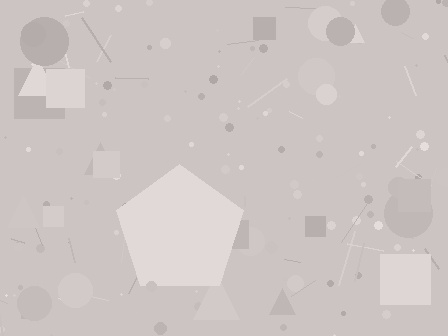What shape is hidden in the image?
A pentagon is hidden in the image.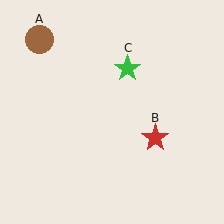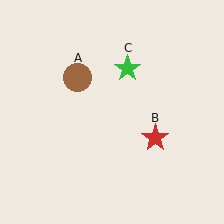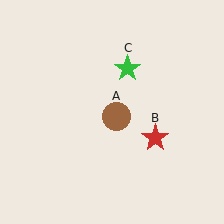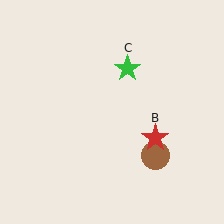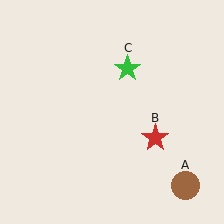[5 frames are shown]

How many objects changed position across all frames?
1 object changed position: brown circle (object A).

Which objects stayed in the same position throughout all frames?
Red star (object B) and green star (object C) remained stationary.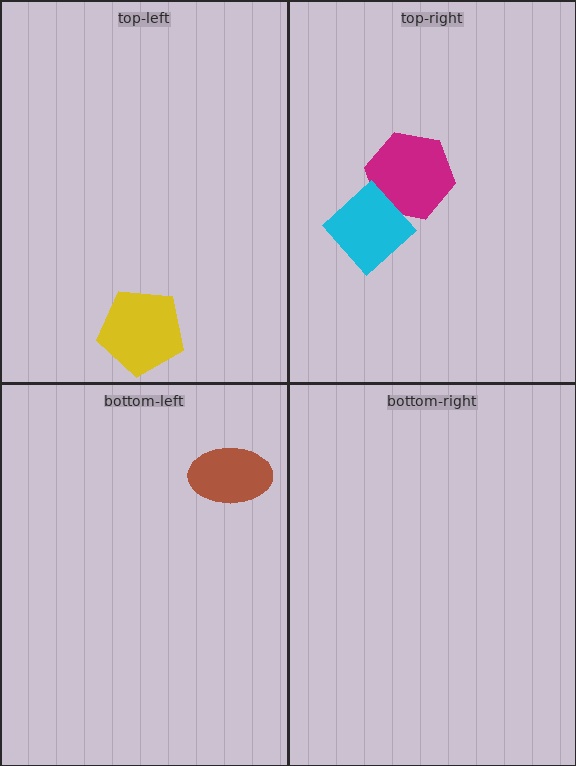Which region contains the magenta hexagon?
The top-right region.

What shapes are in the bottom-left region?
The brown ellipse.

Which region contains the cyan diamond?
The top-right region.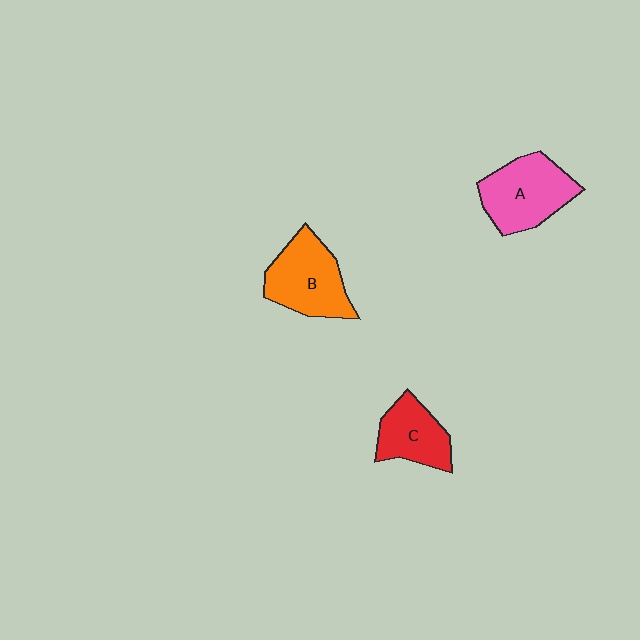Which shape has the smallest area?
Shape C (red).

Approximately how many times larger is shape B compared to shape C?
Approximately 1.3 times.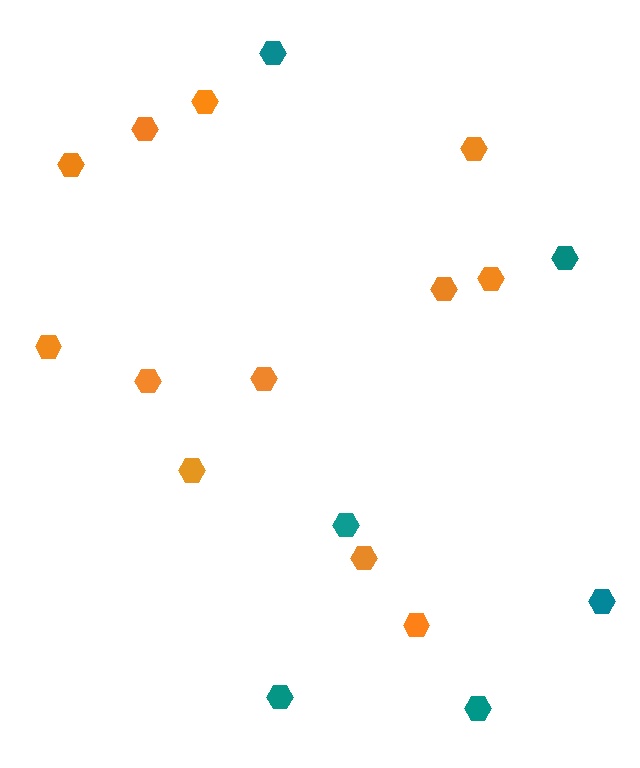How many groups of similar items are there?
There are 2 groups: one group of orange hexagons (12) and one group of teal hexagons (6).